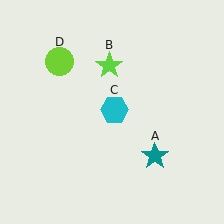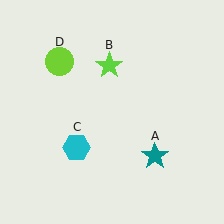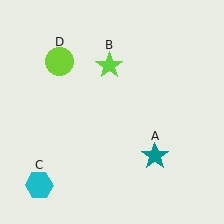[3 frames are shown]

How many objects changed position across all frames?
1 object changed position: cyan hexagon (object C).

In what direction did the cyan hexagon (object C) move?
The cyan hexagon (object C) moved down and to the left.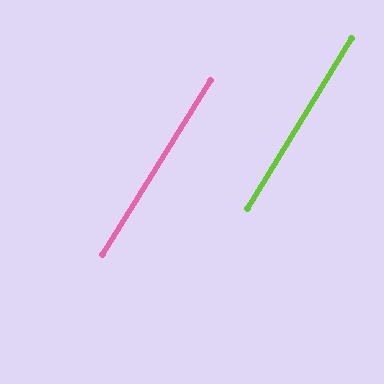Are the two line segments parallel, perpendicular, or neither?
Parallel — their directions differ by only 0.2°.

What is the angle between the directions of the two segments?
Approximately 0 degrees.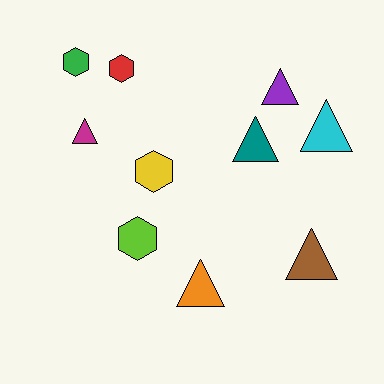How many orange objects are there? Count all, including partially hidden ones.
There is 1 orange object.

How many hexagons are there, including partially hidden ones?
There are 4 hexagons.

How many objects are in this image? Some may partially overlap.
There are 10 objects.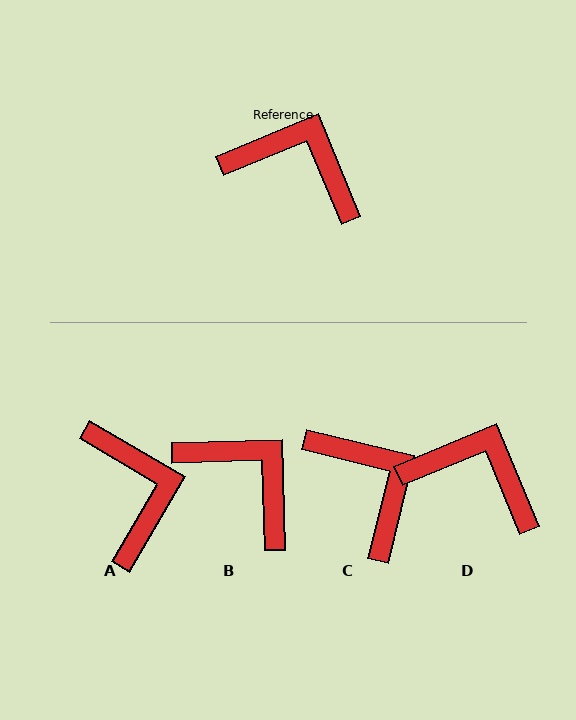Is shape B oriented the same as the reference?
No, it is off by about 21 degrees.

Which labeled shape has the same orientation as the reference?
D.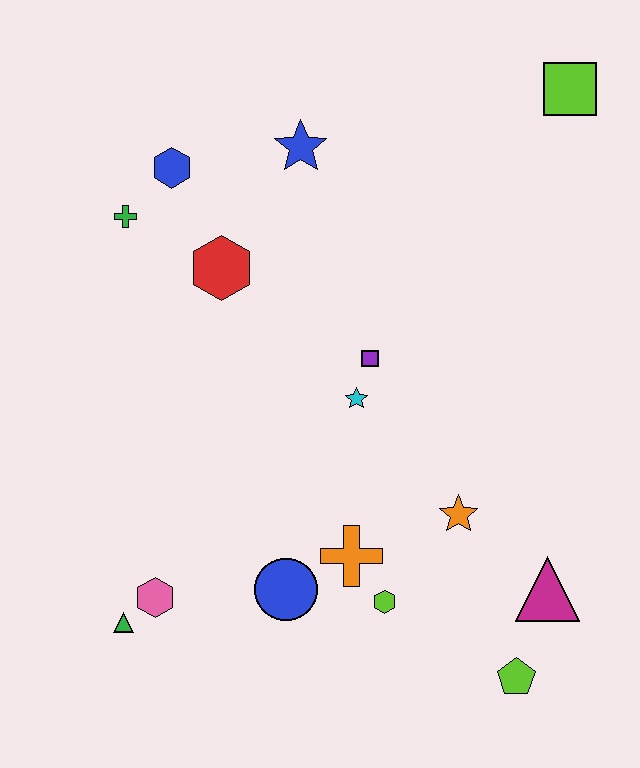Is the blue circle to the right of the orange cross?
No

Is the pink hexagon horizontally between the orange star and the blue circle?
No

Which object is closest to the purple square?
The cyan star is closest to the purple square.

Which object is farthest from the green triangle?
The lime square is farthest from the green triangle.